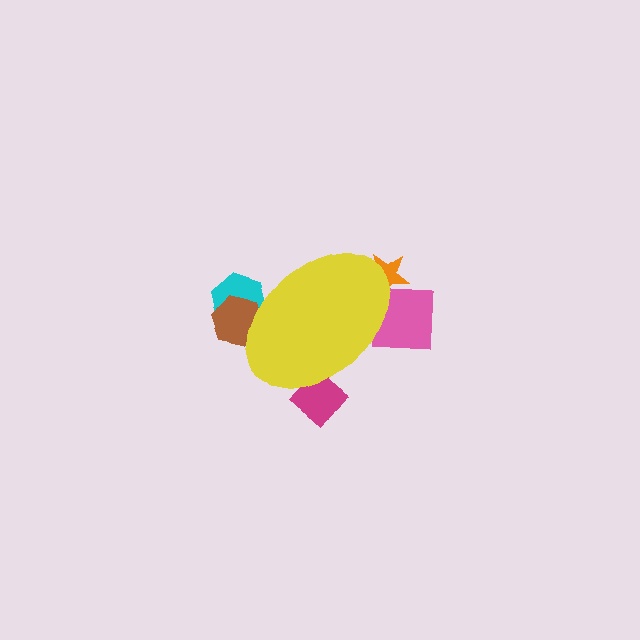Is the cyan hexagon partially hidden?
Yes, the cyan hexagon is partially hidden behind the yellow ellipse.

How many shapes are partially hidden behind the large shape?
5 shapes are partially hidden.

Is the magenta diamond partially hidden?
Yes, the magenta diamond is partially hidden behind the yellow ellipse.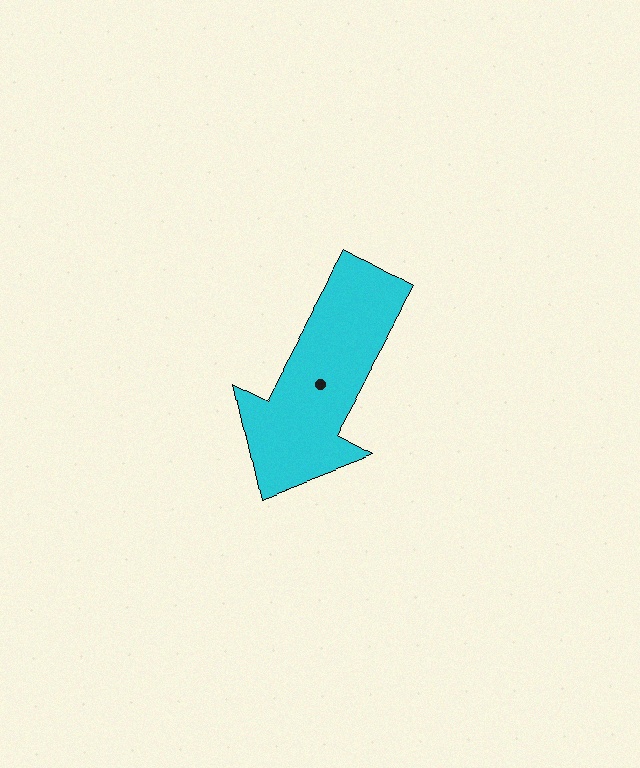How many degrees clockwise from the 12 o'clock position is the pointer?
Approximately 208 degrees.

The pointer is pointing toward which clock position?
Roughly 7 o'clock.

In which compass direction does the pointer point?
Southwest.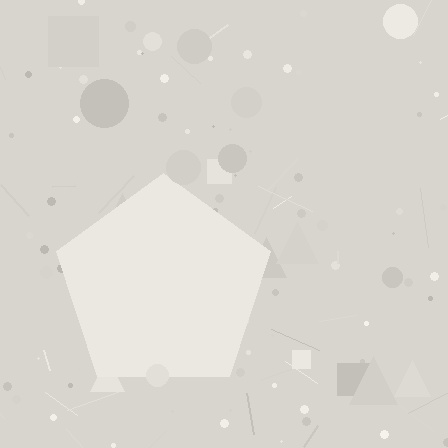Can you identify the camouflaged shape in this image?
The camouflaged shape is a pentagon.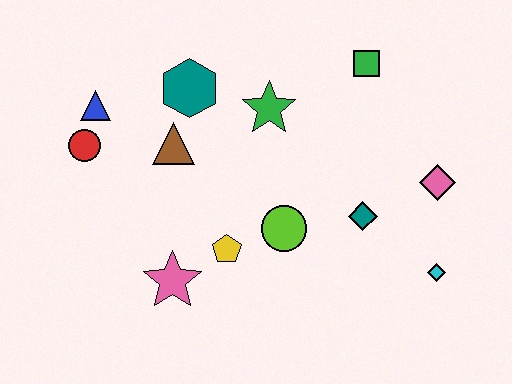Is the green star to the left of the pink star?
No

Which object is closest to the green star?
The teal hexagon is closest to the green star.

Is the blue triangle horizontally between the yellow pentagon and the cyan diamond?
No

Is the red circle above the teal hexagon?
No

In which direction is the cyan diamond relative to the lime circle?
The cyan diamond is to the right of the lime circle.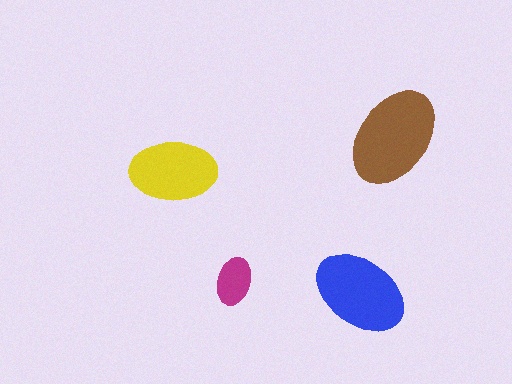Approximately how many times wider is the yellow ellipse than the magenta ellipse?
About 2 times wider.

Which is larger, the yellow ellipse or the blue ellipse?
The blue one.